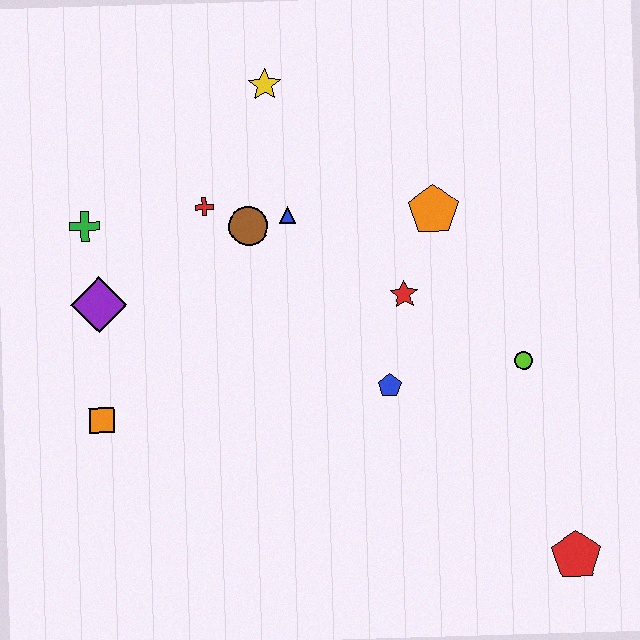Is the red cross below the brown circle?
No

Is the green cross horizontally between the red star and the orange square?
No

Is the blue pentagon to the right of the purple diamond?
Yes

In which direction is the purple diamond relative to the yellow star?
The purple diamond is below the yellow star.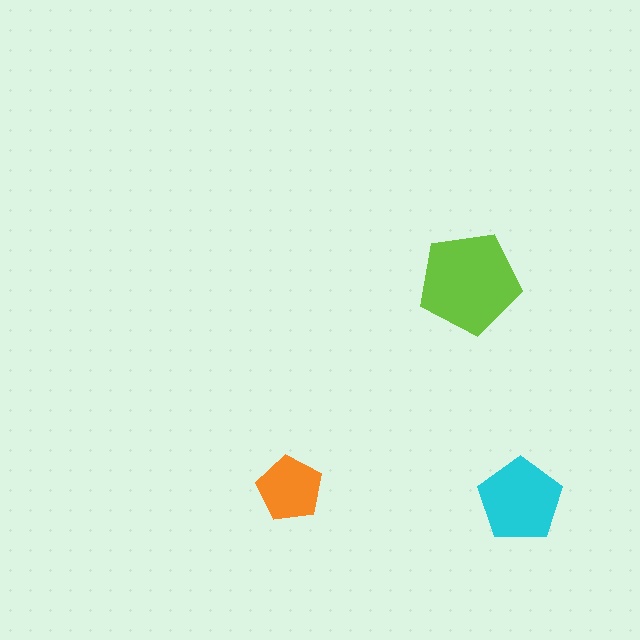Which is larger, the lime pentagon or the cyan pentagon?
The lime one.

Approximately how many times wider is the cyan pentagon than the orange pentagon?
About 1.5 times wider.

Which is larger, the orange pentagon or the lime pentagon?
The lime one.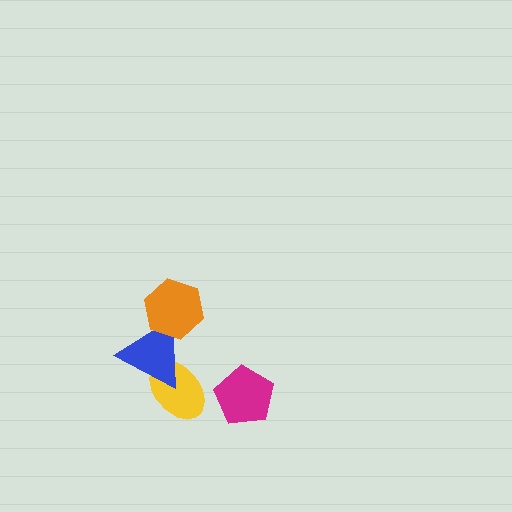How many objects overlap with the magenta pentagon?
0 objects overlap with the magenta pentagon.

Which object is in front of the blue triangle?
The orange hexagon is in front of the blue triangle.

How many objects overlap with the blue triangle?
2 objects overlap with the blue triangle.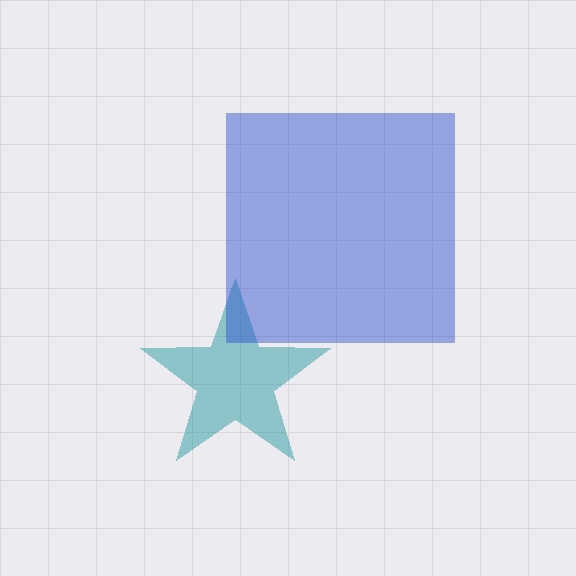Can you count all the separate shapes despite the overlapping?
Yes, there are 2 separate shapes.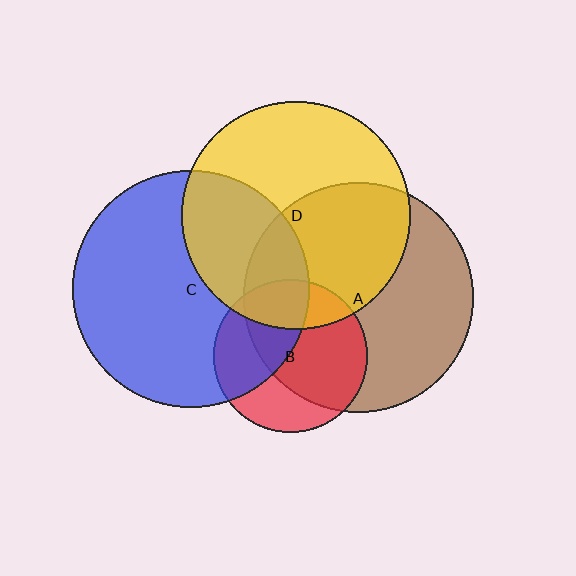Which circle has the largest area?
Circle C (blue).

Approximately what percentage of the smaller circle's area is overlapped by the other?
Approximately 35%.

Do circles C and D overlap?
Yes.